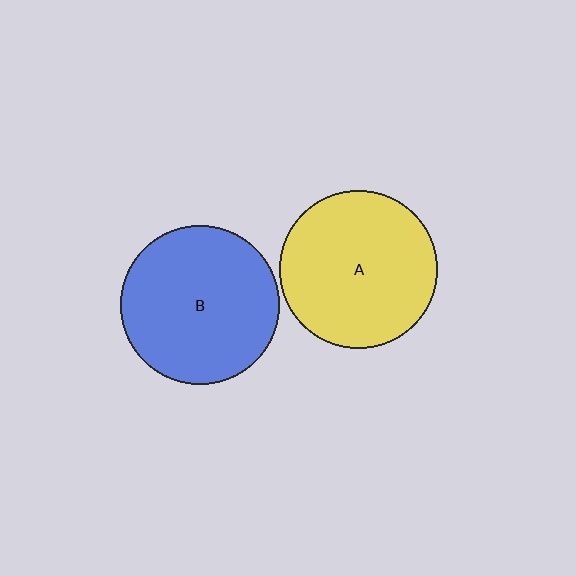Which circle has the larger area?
Circle B (blue).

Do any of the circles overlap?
No, none of the circles overlap.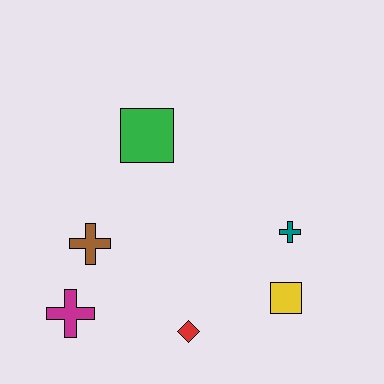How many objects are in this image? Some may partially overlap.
There are 6 objects.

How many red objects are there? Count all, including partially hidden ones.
There is 1 red object.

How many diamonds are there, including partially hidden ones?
There is 1 diamond.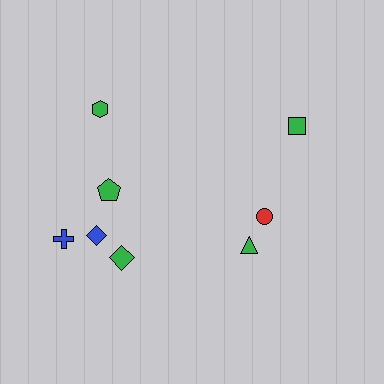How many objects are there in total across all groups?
There are 8 objects.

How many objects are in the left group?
There are 5 objects.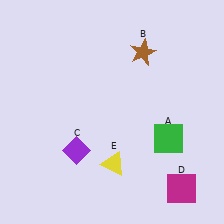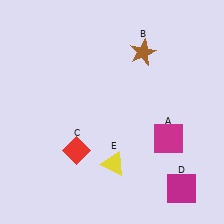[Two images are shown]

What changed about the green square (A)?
In Image 1, A is green. In Image 2, it changed to magenta.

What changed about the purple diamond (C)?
In Image 1, C is purple. In Image 2, it changed to red.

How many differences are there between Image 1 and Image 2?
There are 2 differences between the two images.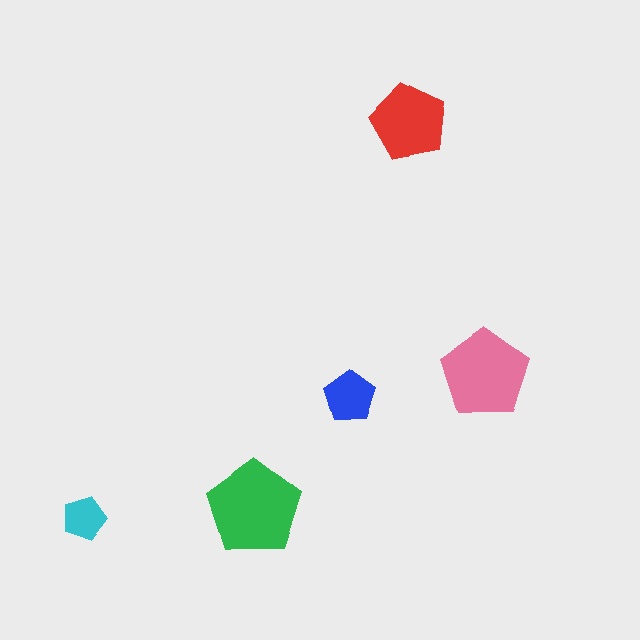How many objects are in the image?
There are 5 objects in the image.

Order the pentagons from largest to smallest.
the green one, the pink one, the red one, the blue one, the cyan one.